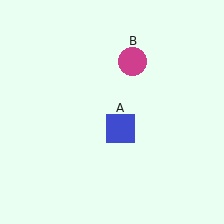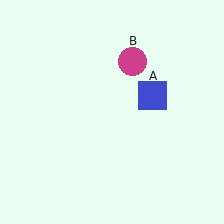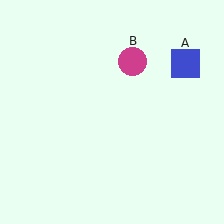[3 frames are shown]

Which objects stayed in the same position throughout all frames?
Magenta circle (object B) remained stationary.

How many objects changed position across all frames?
1 object changed position: blue square (object A).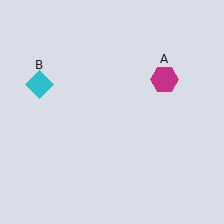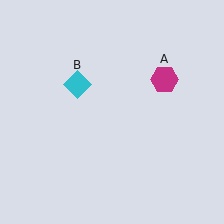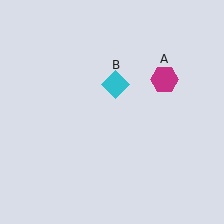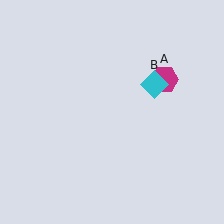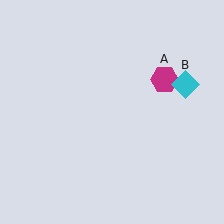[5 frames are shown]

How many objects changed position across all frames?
1 object changed position: cyan diamond (object B).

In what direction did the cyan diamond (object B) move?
The cyan diamond (object B) moved right.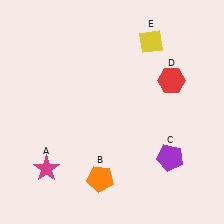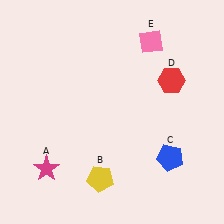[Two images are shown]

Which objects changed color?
B changed from orange to yellow. C changed from purple to blue. E changed from yellow to pink.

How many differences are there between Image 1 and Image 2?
There are 3 differences between the two images.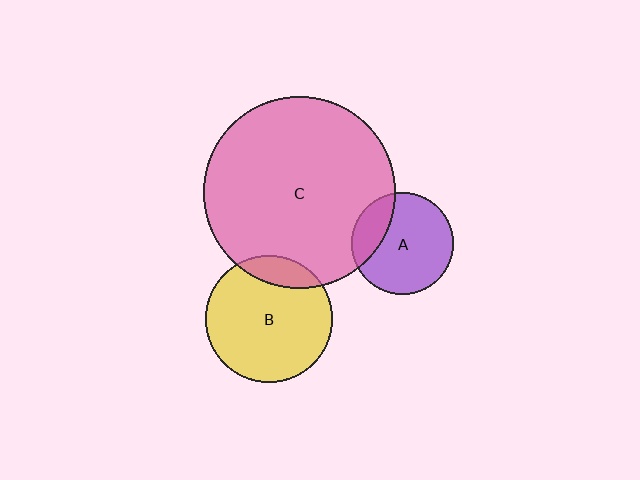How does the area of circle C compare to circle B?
Approximately 2.3 times.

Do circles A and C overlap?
Yes.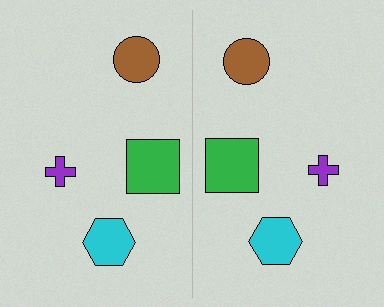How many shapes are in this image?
There are 8 shapes in this image.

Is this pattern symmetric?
Yes, this pattern has bilateral (reflection) symmetry.